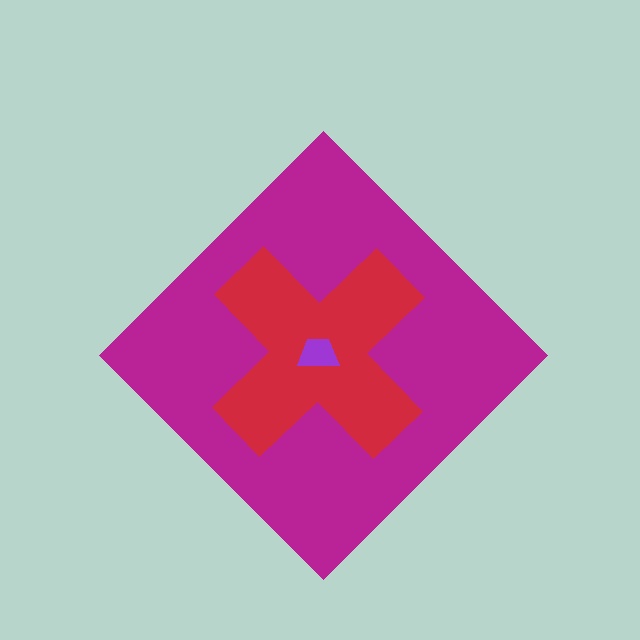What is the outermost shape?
The magenta diamond.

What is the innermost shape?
The purple trapezoid.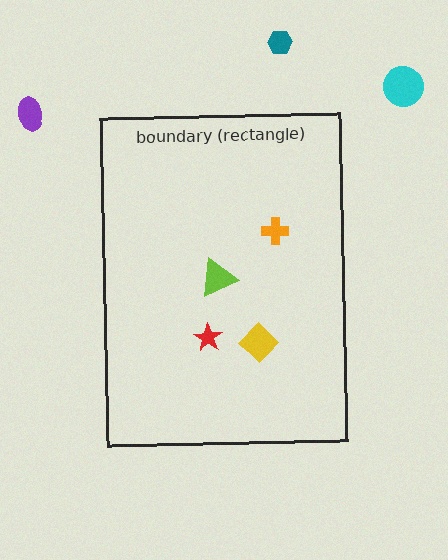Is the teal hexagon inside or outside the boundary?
Outside.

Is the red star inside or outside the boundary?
Inside.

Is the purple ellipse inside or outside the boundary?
Outside.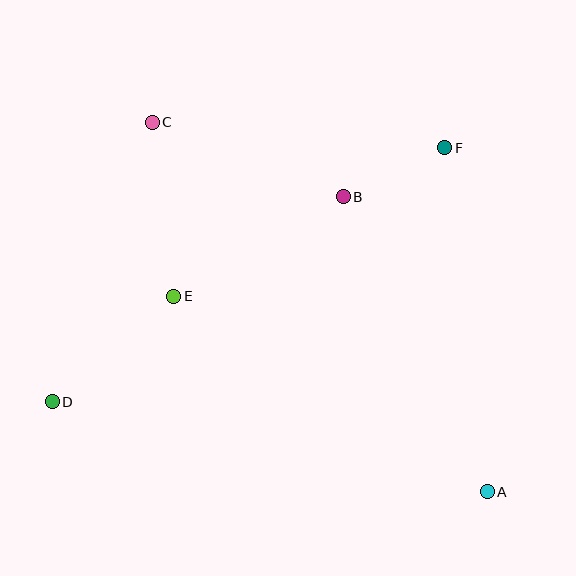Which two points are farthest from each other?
Points A and C are farthest from each other.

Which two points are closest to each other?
Points B and F are closest to each other.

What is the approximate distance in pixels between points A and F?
The distance between A and F is approximately 347 pixels.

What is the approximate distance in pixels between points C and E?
The distance between C and E is approximately 175 pixels.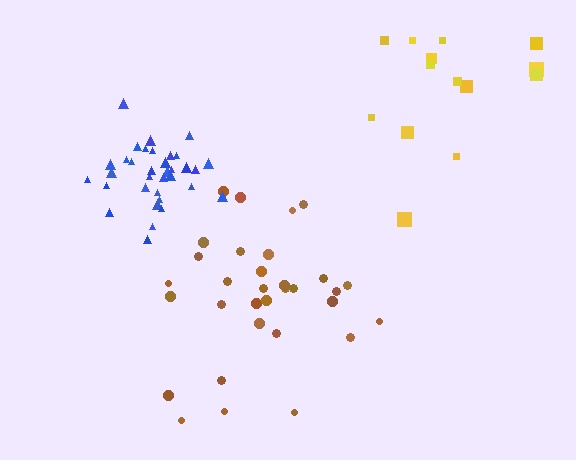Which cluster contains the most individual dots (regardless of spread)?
Blue (34).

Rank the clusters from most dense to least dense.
blue, brown, yellow.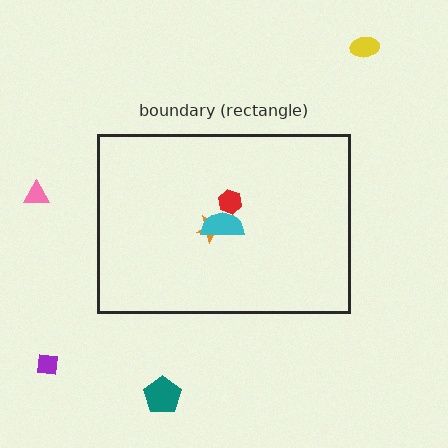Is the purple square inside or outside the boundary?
Outside.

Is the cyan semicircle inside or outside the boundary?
Inside.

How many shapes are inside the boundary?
3 inside, 4 outside.